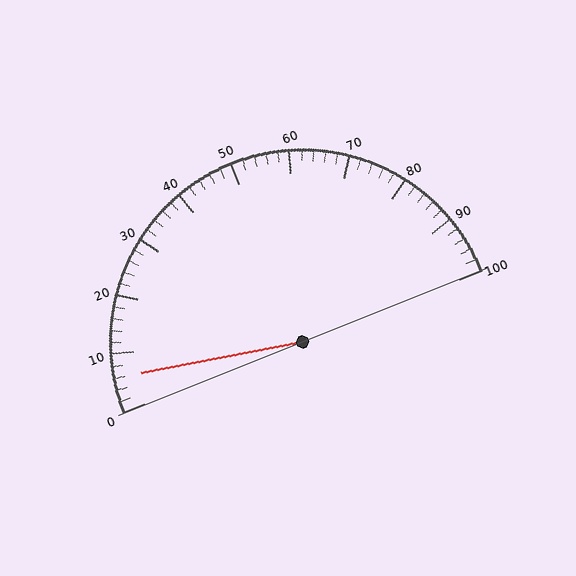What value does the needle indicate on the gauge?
The needle indicates approximately 6.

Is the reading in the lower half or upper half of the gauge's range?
The reading is in the lower half of the range (0 to 100).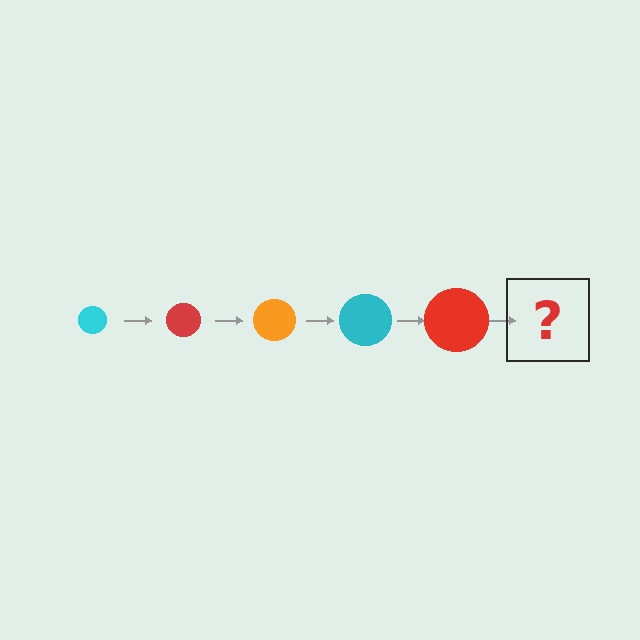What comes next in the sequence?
The next element should be an orange circle, larger than the previous one.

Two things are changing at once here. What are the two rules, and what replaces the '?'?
The two rules are that the circle grows larger each step and the color cycles through cyan, red, and orange. The '?' should be an orange circle, larger than the previous one.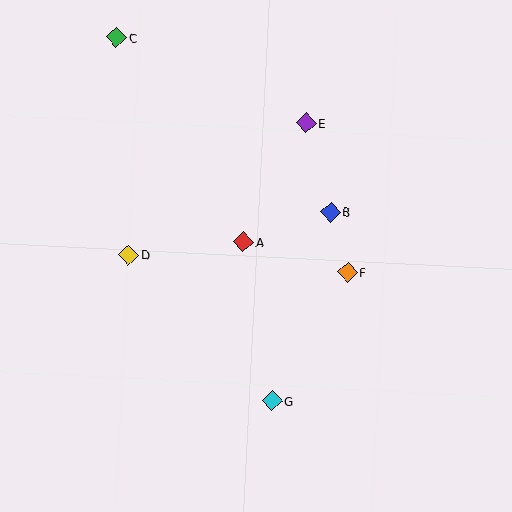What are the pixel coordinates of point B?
Point B is at (331, 212).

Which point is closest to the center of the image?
Point A at (243, 242) is closest to the center.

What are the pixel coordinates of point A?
Point A is at (243, 242).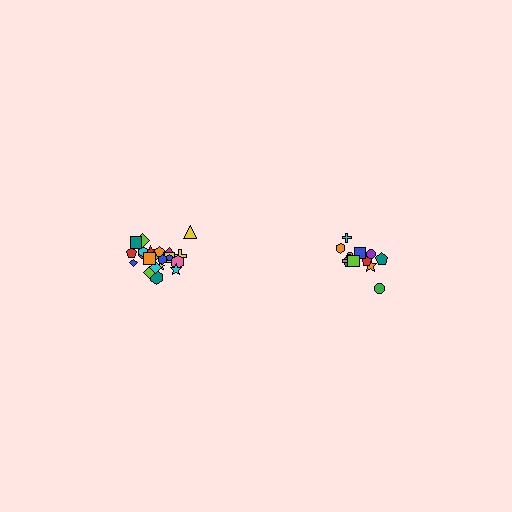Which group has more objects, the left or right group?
The left group.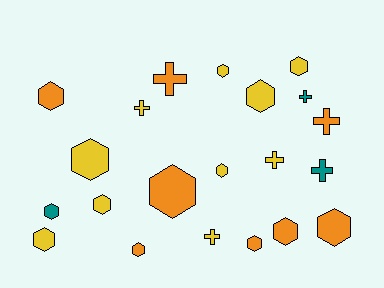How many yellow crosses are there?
There are 3 yellow crosses.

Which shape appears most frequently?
Hexagon, with 14 objects.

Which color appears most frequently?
Yellow, with 10 objects.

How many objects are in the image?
There are 21 objects.